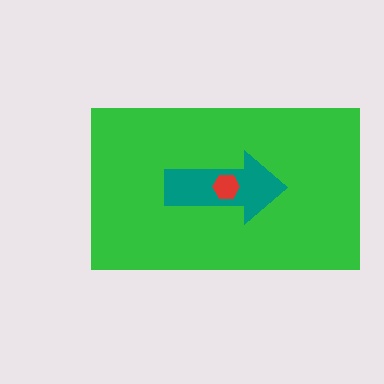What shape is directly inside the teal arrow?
The red hexagon.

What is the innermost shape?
The red hexagon.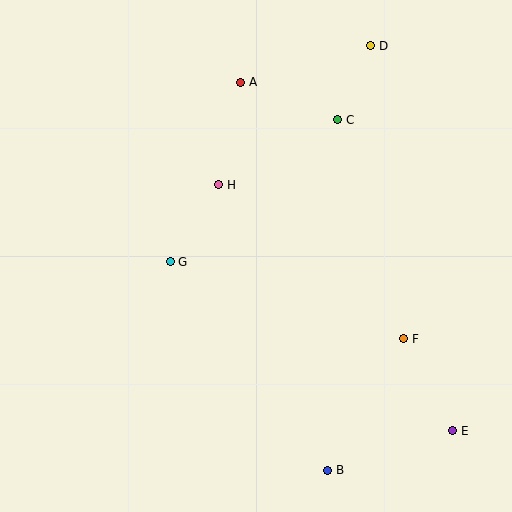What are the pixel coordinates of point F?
Point F is at (404, 339).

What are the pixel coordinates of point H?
Point H is at (219, 185).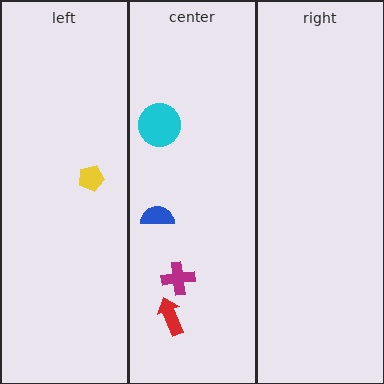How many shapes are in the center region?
4.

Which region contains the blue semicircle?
The center region.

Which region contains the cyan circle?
The center region.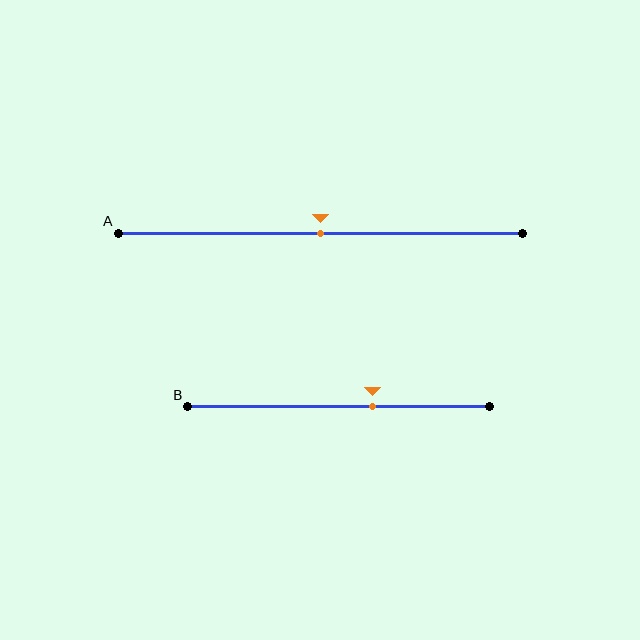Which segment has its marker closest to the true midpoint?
Segment A has its marker closest to the true midpoint.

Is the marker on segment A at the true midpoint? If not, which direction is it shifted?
Yes, the marker on segment A is at the true midpoint.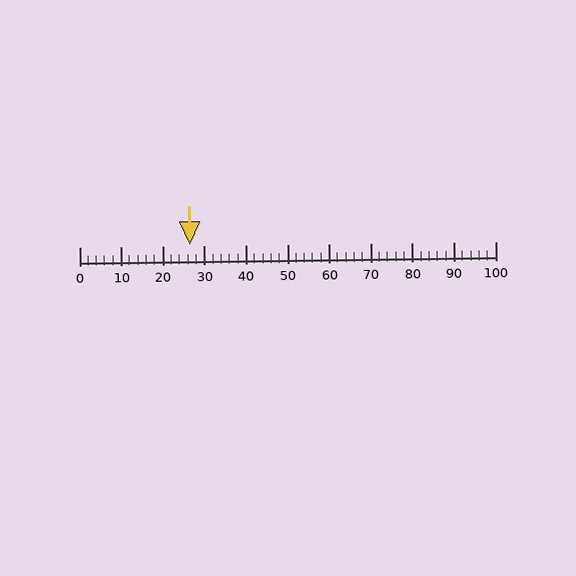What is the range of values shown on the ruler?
The ruler shows values from 0 to 100.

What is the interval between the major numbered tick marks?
The major tick marks are spaced 10 units apart.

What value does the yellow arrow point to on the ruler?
The yellow arrow points to approximately 27.